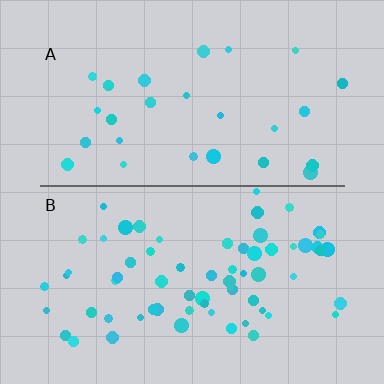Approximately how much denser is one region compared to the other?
Approximately 2.4× — region B over region A.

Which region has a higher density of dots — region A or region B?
B (the bottom).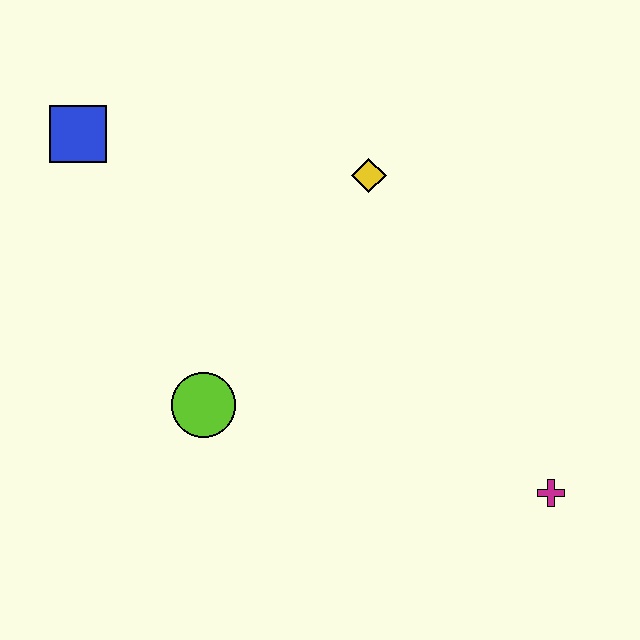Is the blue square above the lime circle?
Yes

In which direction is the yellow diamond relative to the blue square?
The yellow diamond is to the right of the blue square.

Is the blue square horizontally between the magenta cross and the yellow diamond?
No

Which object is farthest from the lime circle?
The magenta cross is farthest from the lime circle.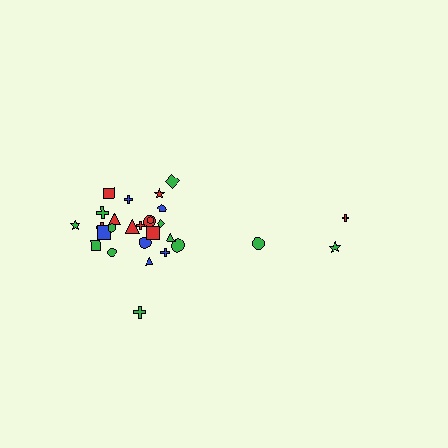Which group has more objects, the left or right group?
The left group.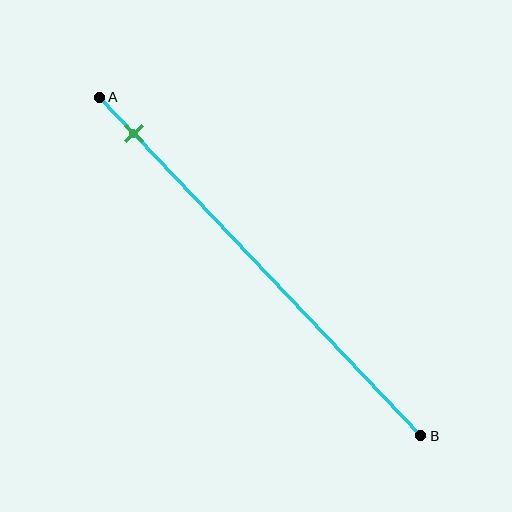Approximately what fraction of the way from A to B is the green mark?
The green mark is approximately 10% of the way from A to B.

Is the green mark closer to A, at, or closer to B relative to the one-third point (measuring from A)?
The green mark is closer to point A than the one-third point of segment AB.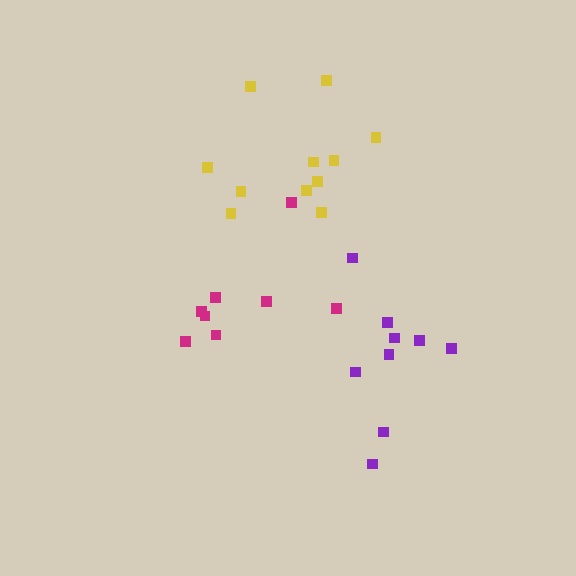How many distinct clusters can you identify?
There are 3 distinct clusters.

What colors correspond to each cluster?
The clusters are colored: yellow, magenta, purple.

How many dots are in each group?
Group 1: 11 dots, Group 2: 8 dots, Group 3: 9 dots (28 total).